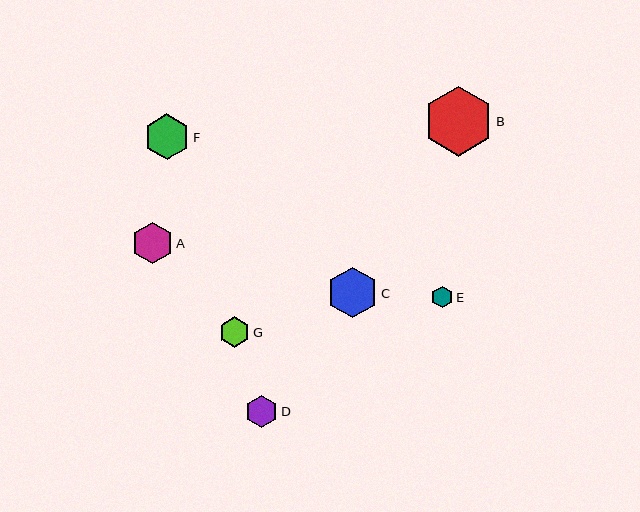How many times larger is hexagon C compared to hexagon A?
Hexagon C is approximately 1.2 times the size of hexagon A.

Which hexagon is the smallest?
Hexagon E is the smallest with a size of approximately 21 pixels.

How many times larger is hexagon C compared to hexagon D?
Hexagon C is approximately 1.6 times the size of hexagon D.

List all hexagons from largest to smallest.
From largest to smallest: B, C, F, A, D, G, E.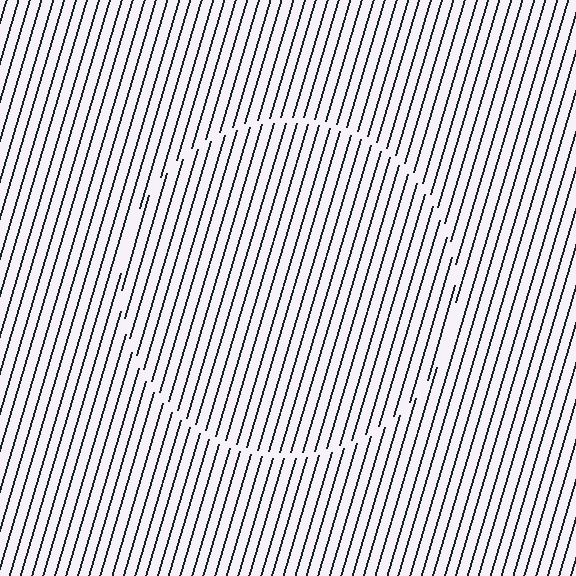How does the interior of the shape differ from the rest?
The interior of the shape contains the same grating, shifted by half a period — the contour is defined by the phase discontinuity where line-ends from the inner and outer gratings abut.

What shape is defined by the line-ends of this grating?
An illusory circle. The interior of the shape contains the same grating, shifted by half a period — the contour is defined by the phase discontinuity where line-ends from the inner and outer gratings abut.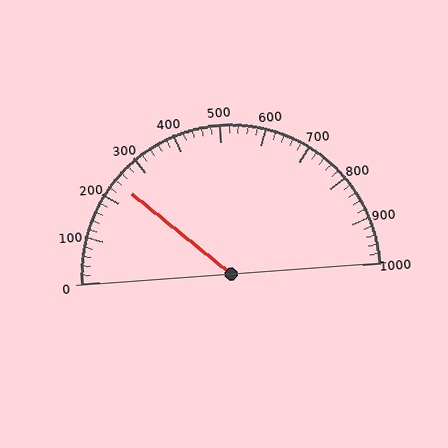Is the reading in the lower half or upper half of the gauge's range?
The reading is in the lower half of the range (0 to 1000).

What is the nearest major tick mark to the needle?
The nearest major tick mark is 200.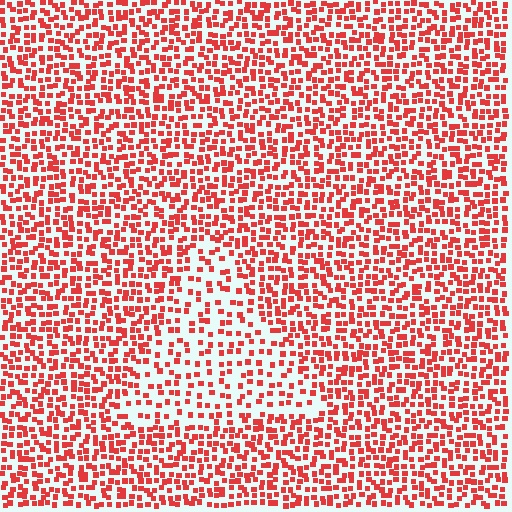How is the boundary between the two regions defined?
The boundary is defined by a change in element density (approximately 1.8x ratio). All elements are the same color, size, and shape.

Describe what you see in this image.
The image contains small red elements arranged at two different densities. A triangle-shaped region is visible where the elements are less densely packed than the surrounding area.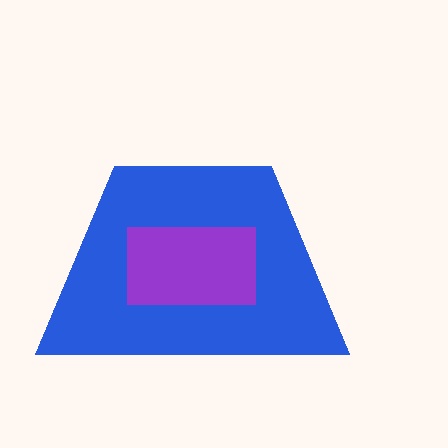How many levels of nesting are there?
2.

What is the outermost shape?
The blue trapezoid.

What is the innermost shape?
The purple rectangle.